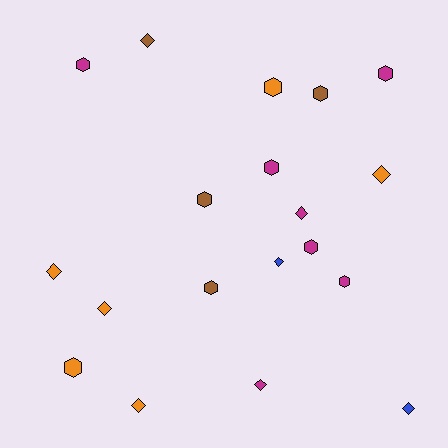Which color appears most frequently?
Magenta, with 7 objects.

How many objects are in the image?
There are 19 objects.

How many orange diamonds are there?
There are 4 orange diamonds.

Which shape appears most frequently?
Hexagon, with 10 objects.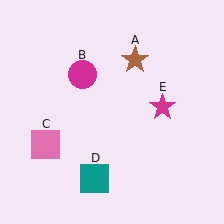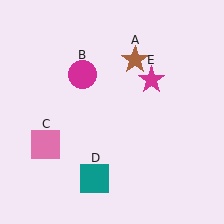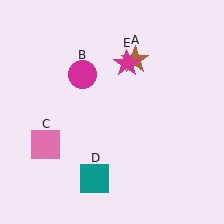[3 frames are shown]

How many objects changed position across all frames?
1 object changed position: magenta star (object E).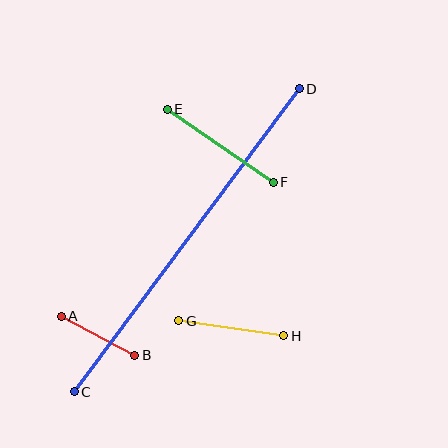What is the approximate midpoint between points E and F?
The midpoint is at approximately (220, 146) pixels.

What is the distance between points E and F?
The distance is approximately 129 pixels.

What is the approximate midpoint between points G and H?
The midpoint is at approximately (231, 328) pixels.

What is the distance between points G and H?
The distance is approximately 106 pixels.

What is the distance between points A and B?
The distance is approximately 83 pixels.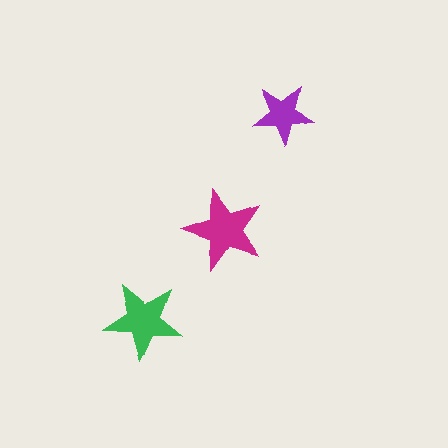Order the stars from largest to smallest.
the magenta one, the green one, the purple one.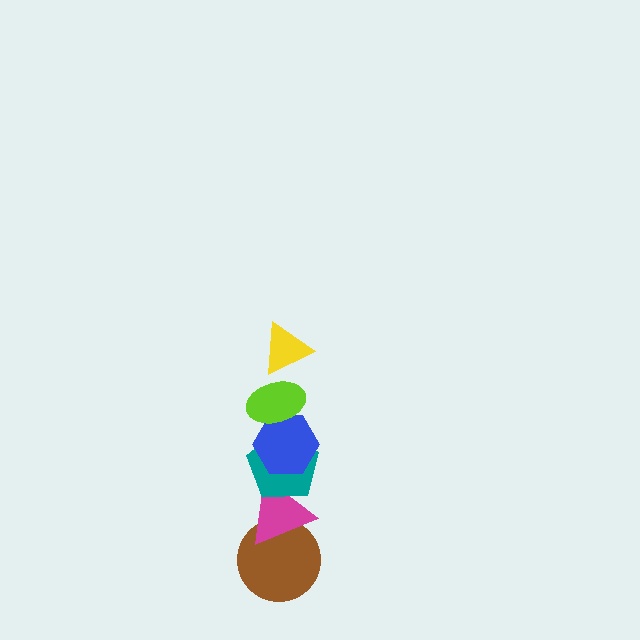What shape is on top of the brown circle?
The magenta triangle is on top of the brown circle.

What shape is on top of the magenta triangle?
The teal pentagon is on top of the magenta triangle.